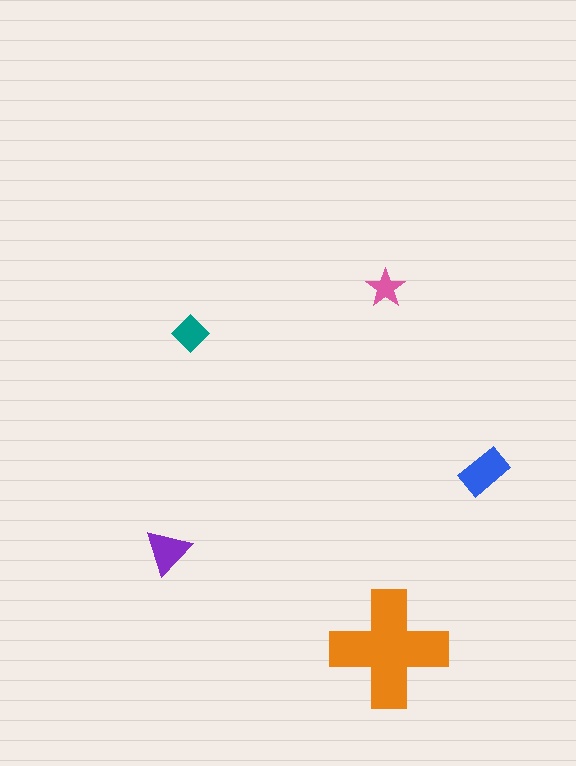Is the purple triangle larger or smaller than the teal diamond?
Larger.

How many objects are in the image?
There are 5 objects in the image.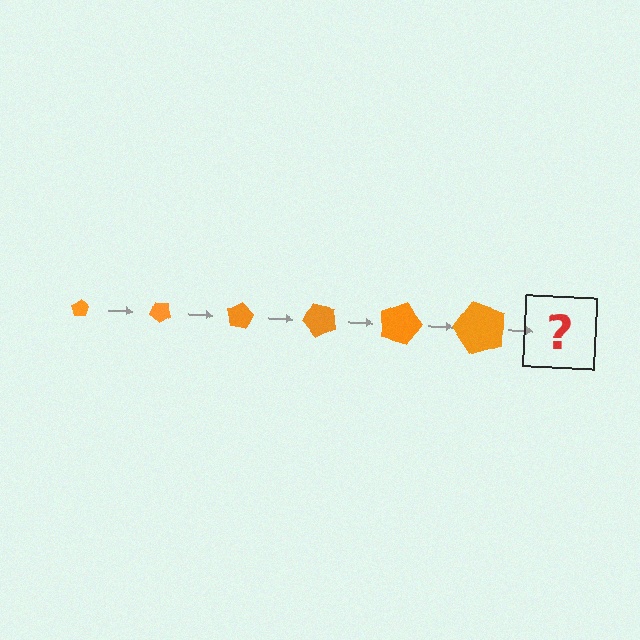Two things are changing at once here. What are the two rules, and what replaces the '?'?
The two rules are that the pentagon grows larger each step and it rotates 40 degrees each step. The '?' should be a pentagon, larger than the previous one and rotated 240 degrees from the start.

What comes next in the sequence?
The next element should be a pentagon, larger than the previous one and rotated 240 degrees from the start.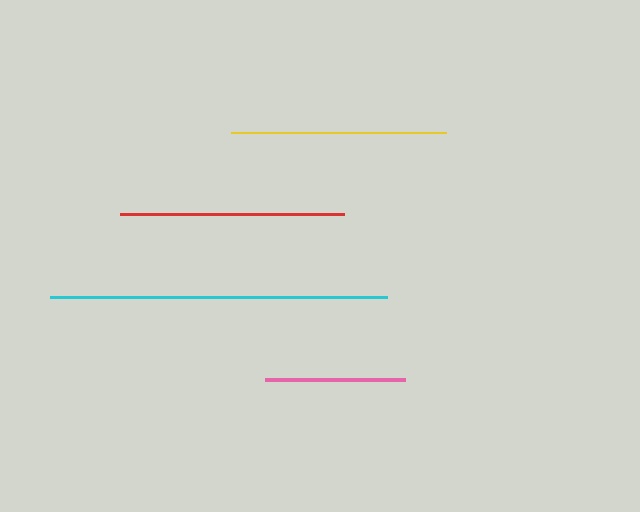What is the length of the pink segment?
The pink segment is approximately 140 pixels long.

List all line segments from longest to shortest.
From longest to shortest: cyan, red, yellow, pink.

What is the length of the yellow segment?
The yellow segment is approximately 215 pixels long.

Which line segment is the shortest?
The pink line is the shortest at approximately 140 pixels.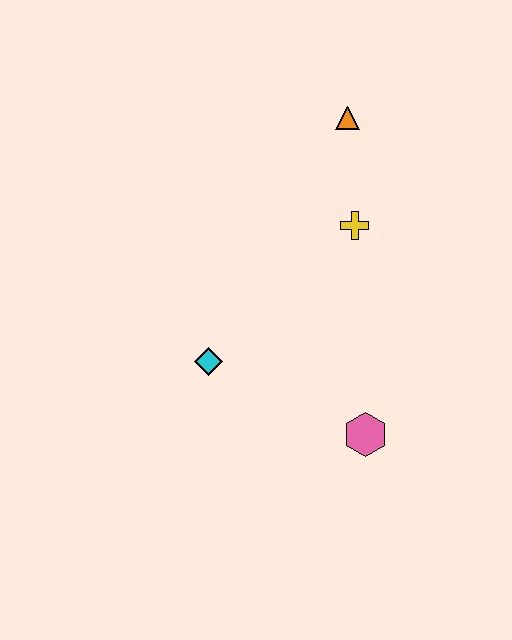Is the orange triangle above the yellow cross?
Yes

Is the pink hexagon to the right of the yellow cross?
Yes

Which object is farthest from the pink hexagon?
The orange triangle is farthest from the pink hexagon.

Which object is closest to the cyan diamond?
The pink hexagon is closest to the cyan diamond.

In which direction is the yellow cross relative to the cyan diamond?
The yellow cross is to the right of the cyan diamond.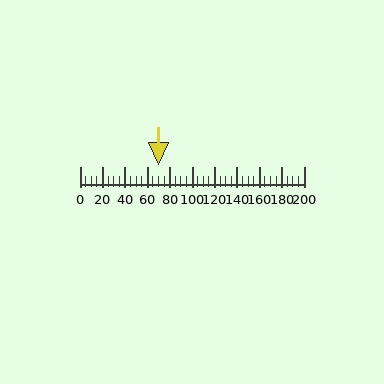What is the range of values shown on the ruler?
The ruler shows values from 0 to 200.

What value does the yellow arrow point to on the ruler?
The yellow arrow points to approximately 70.